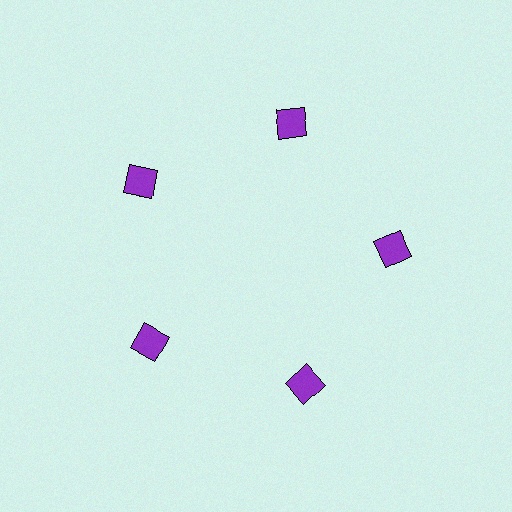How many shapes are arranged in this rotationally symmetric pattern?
There are 5 shapes, arranged in 5 groups of 1.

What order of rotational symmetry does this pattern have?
This pattern has 5-fold rotational symmetry.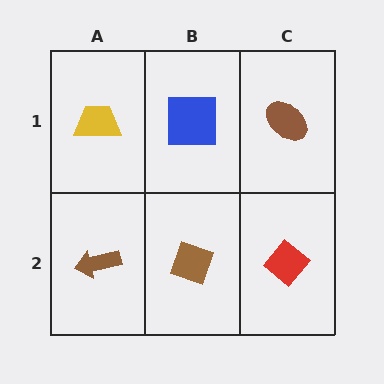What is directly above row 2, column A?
A yellow trapezoid.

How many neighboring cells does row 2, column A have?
2.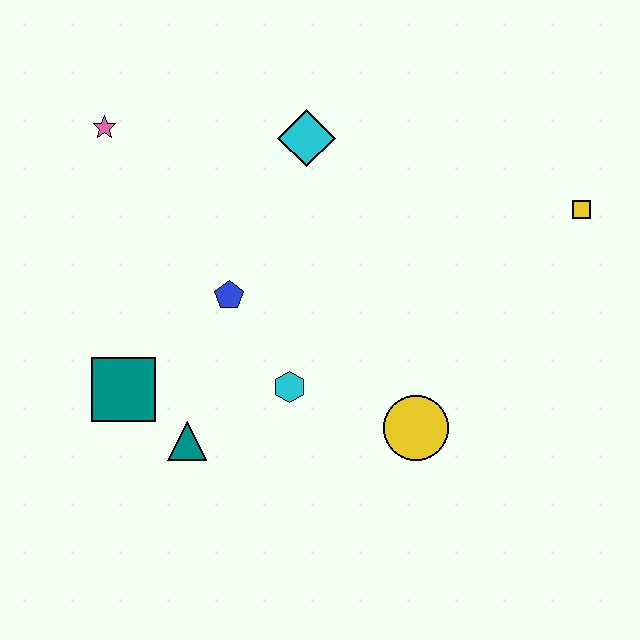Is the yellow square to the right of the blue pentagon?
Yes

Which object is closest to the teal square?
The teal triangle is closest to the teal square.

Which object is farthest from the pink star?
The yellow square is farthest from the pink star.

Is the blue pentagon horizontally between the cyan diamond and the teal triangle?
Yes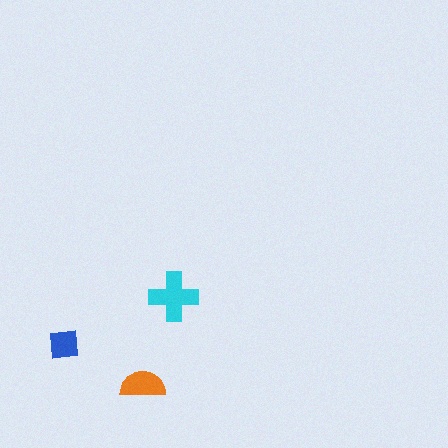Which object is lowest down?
The orange semicircle is bottommost.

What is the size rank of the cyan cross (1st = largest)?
1st.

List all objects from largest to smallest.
The cyan cross, the orange semicircle, the blue square.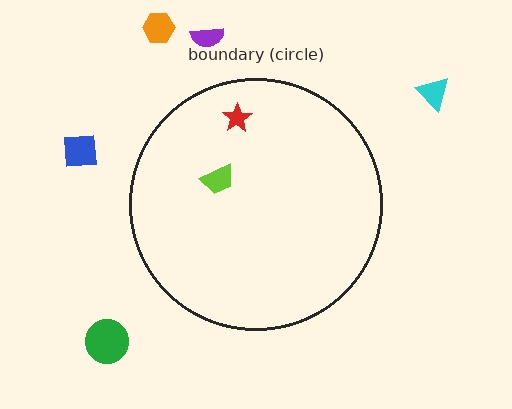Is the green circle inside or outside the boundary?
Outside.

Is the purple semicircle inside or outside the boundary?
Outside.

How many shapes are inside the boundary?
2 inside, 5 outside.